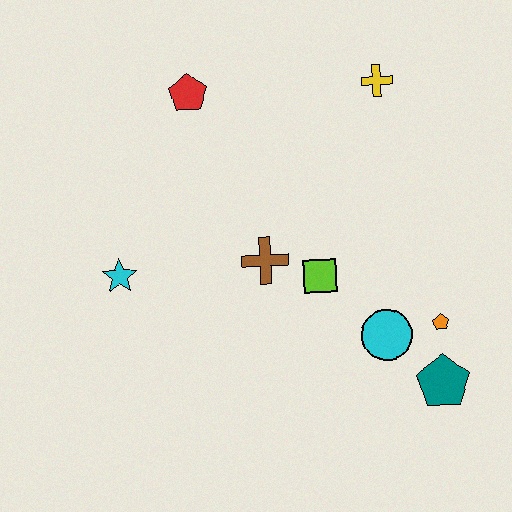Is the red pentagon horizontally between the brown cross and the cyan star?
Yes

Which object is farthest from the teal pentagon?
The red pentagon is farthest from the teal pentagon.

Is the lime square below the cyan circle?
No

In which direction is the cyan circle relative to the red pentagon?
The cyan circle is below the red pentagon.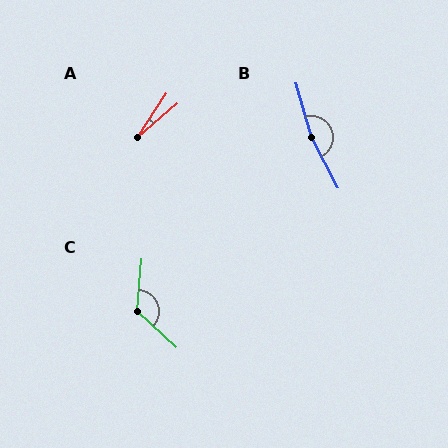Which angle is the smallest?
A, at approximately 16 degrees.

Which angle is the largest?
B, at approximately 168 degrees.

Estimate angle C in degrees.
Approximately 128 degrees.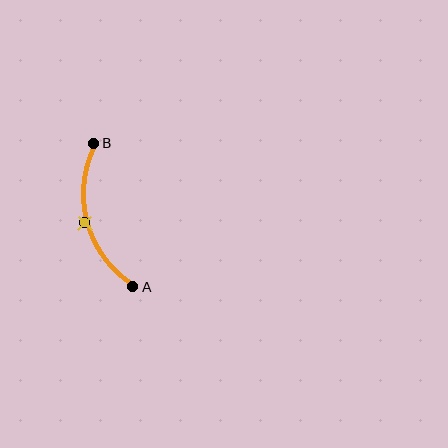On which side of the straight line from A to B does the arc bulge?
The arc bulges to the left of the straight line connecting A and B.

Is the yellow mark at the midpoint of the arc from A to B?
Yes. The yellow mark lies on the arc at equal arc-length from both A and B — it is the arc midpoint.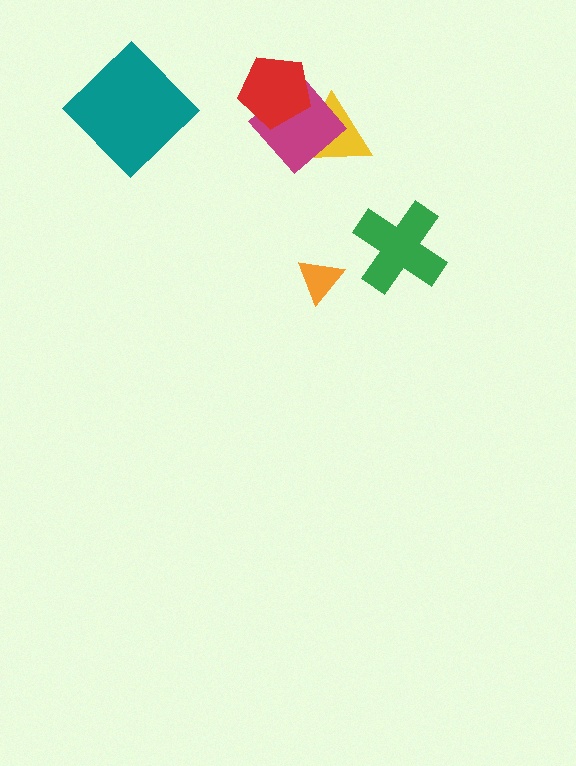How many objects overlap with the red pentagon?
2 objects overlap with the red pentagon.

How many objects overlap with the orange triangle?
0 objects overlap with the orange triangle.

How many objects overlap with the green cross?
0 objects overlap with the green cross.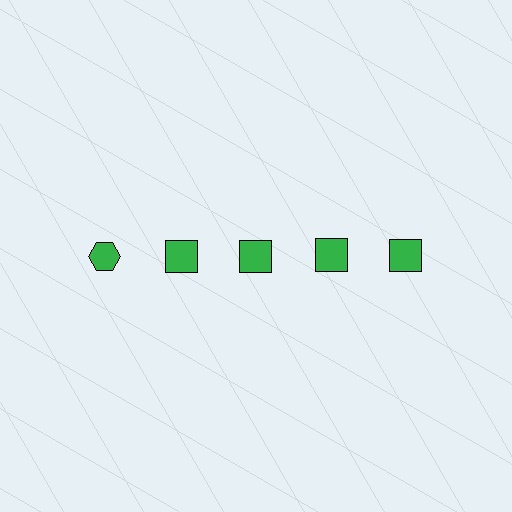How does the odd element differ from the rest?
It has a different shape: hexagon instead of square.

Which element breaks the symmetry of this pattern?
The green hexagon in the top row, leftmost column breaks the symmetry. All other shapes are green squares.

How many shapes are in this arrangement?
There are 5 shapes arranged in a grid pattern.